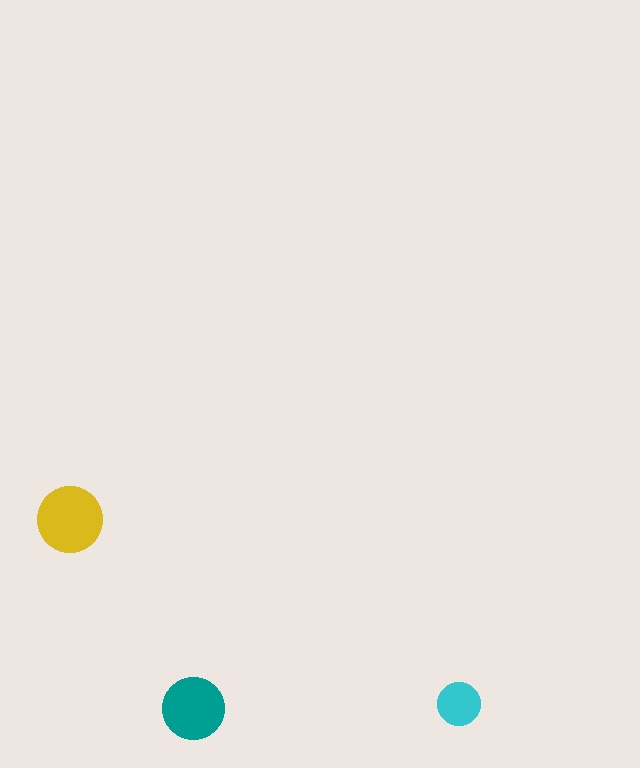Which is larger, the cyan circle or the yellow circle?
The yellow one.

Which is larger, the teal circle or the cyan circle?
The teal one.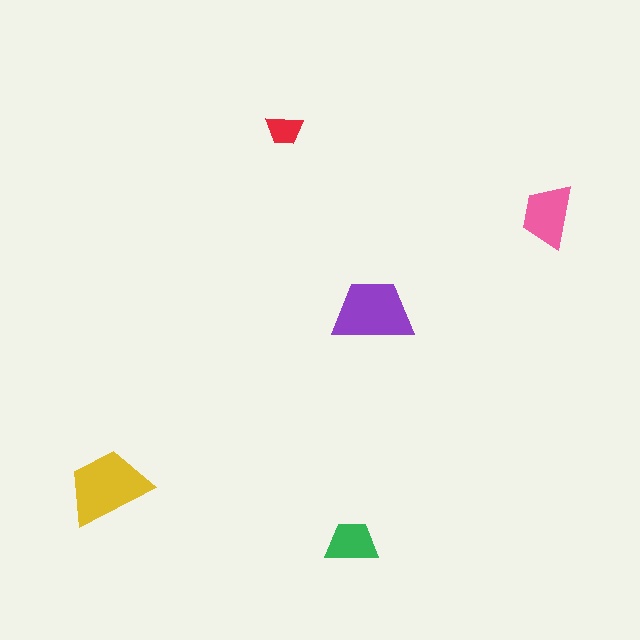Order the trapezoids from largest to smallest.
the yellow one, the purple one, the pink one, the green one, the red one.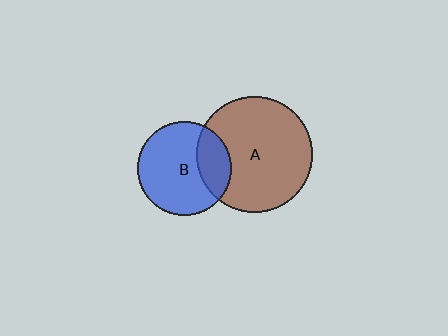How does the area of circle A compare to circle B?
Approximately 1.5 times.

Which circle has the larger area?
Circle A (brown).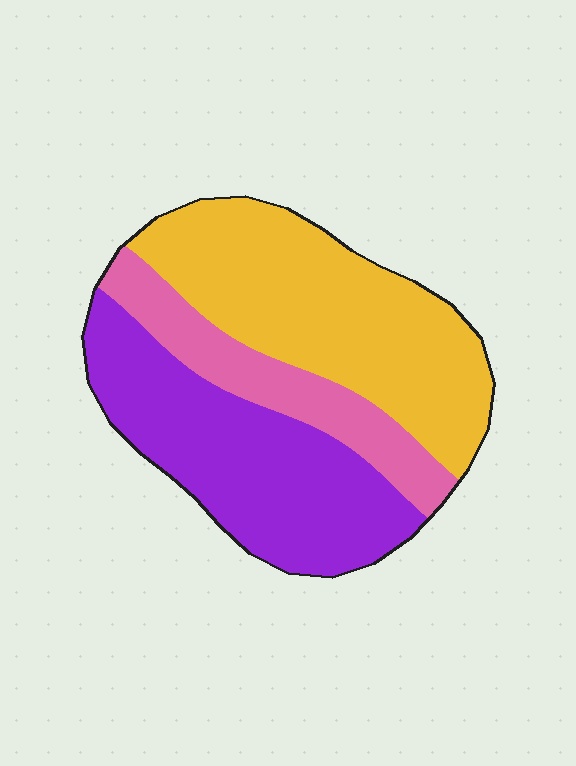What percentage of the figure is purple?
Purple covers about 40% of the figure.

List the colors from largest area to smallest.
From largest to smallest: yellow, purple, pink.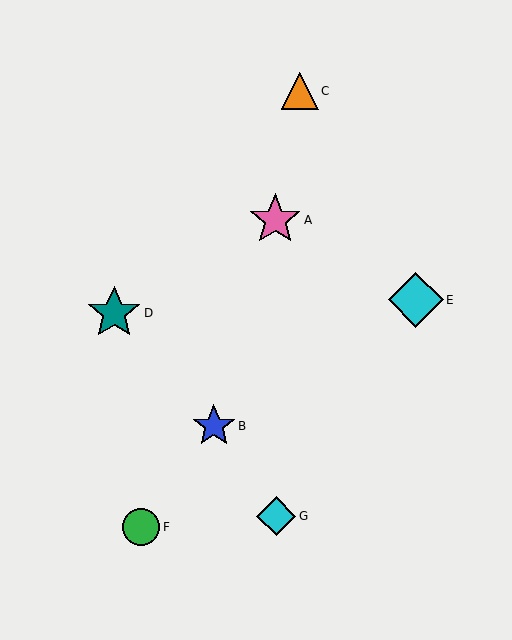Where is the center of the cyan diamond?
The center of the cyan diamond is at (416, 300).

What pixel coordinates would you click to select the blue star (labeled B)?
Click at (214, 426) to select the blue star B.